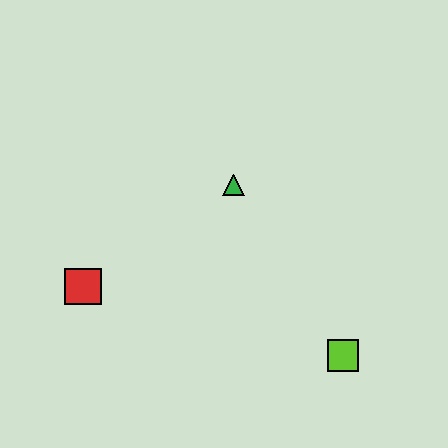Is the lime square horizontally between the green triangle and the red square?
No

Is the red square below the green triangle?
Yes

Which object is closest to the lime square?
The green triangle is closest to the lime square.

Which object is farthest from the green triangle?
The lime square is farthest from the green triangle.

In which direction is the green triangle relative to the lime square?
The green triangle is above the lime square.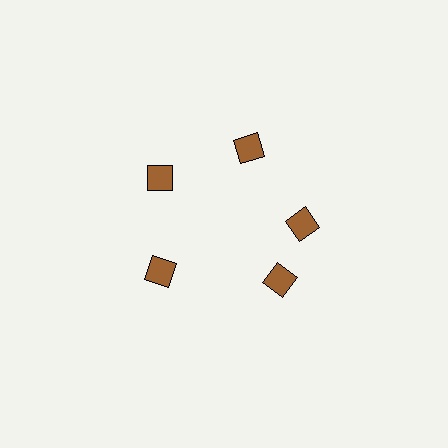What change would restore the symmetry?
The symmetry would be restored by rotating it back into even spacing with its neighbors so that all 5 diamonds sit at equal angles and equal distance from the center.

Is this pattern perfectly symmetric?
No. The 5 brown diamonds are arranged in a ring, but one element near the 5 o'clock position is rotated out of alignment along the ring, breaking the 5-fold rotational symmetry.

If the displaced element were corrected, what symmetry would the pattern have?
It would have 5-fold rotational symmetry — the pattern would map onto itself every 72 degrees.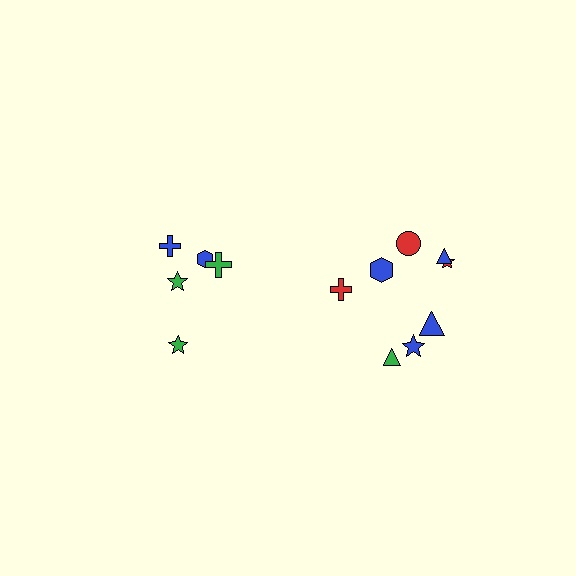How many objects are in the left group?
There are 5 objects.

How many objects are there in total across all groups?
There are 13 objects.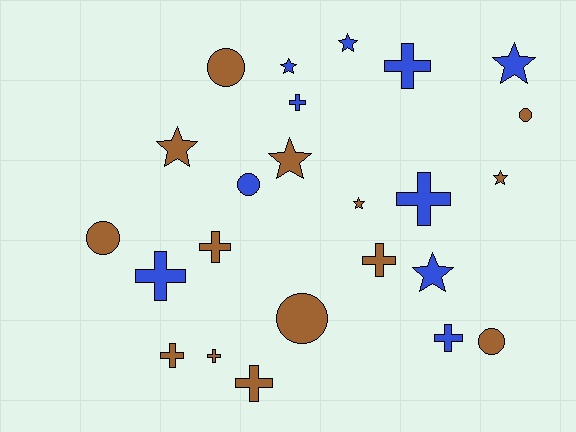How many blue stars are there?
There are 4 blue stars.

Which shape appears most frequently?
Cross, with 10 objects.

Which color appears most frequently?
Brown, with 14 objects.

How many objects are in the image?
There are 24 objects.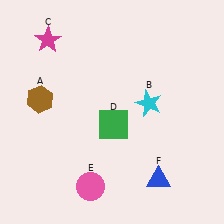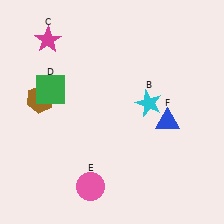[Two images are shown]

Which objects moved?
The objects that moved are: the green square (D), the blue triangle (F).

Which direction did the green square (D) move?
The green square (D) moved left.